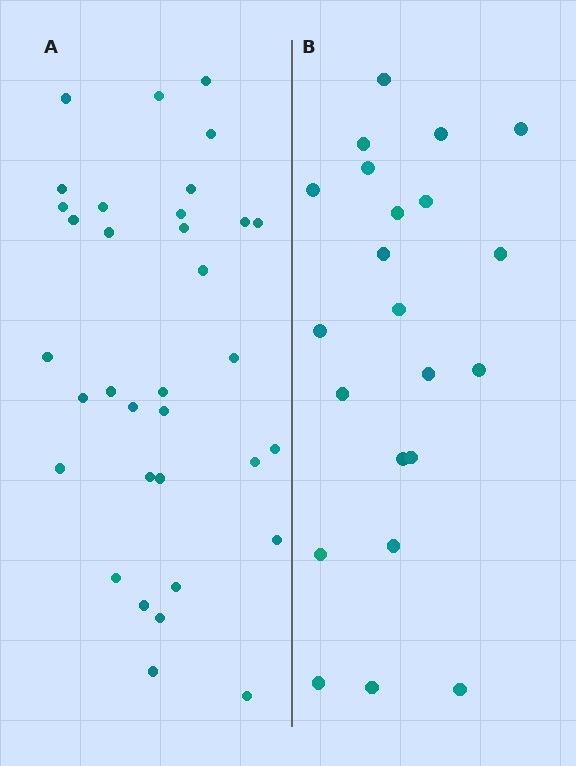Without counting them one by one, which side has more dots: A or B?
Region A (the left region) has more dots.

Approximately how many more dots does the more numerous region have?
Region A has roughly 12 or so more dots than region B.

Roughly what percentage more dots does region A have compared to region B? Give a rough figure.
About 55% more.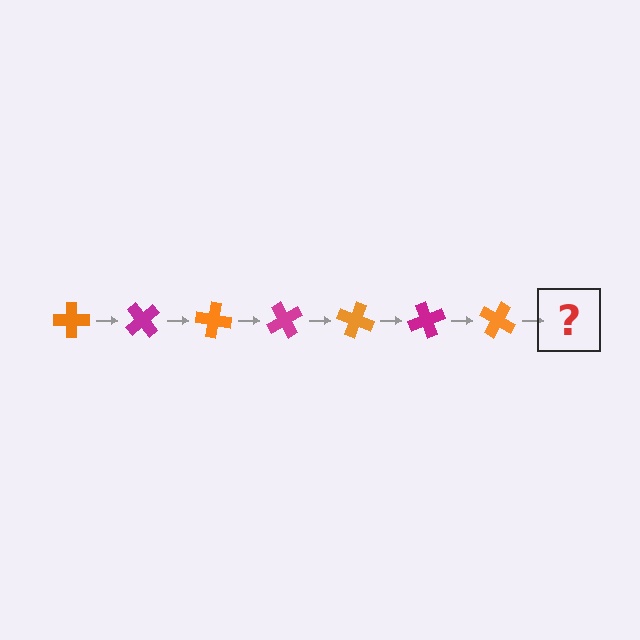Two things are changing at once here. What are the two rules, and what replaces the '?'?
The two rules are that it rotates 50 degrees each step and the color cycles through orange and magenta. The '?' should be a magenta cross, rotated 350 degrees from the start.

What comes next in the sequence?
The next element should be a magenta cross, rotated 350 degrees from the start.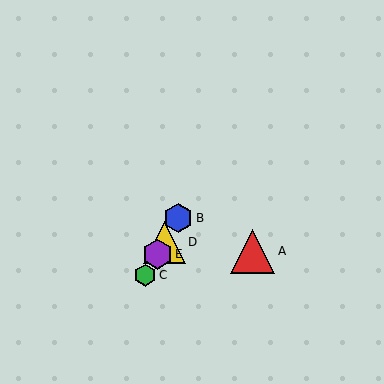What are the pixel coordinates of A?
Object A is at (253, 251).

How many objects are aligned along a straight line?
4 objects (B, C, D, E) are aligned along a straight line.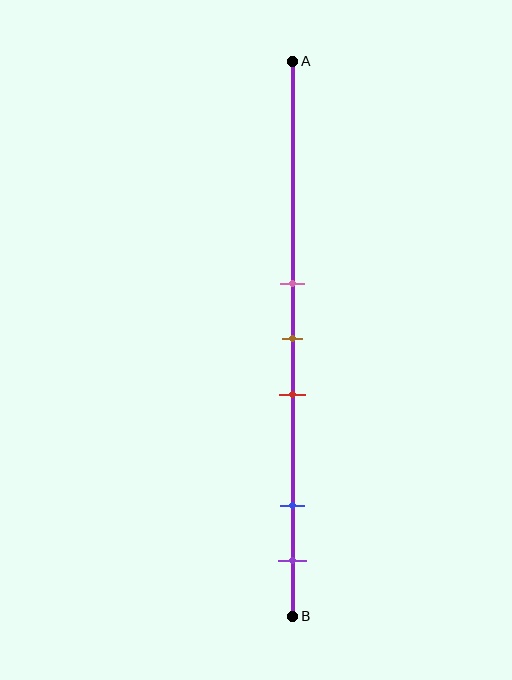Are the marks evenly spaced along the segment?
No, the marks are not evenly spaced.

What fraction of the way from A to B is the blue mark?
The blue mark is approximately 80% (0.8) of the way from A to B.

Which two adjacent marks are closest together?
The pink and brown marks are the closest adjacent pair.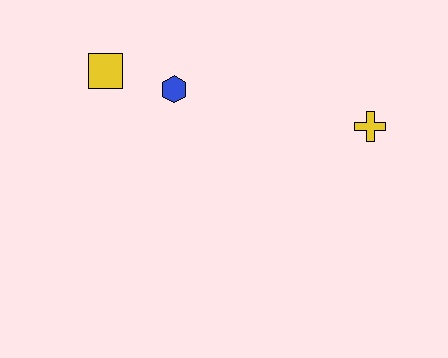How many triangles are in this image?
There are no triangles.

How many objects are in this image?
There are 3 objects.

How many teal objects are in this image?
There are no teal objects.